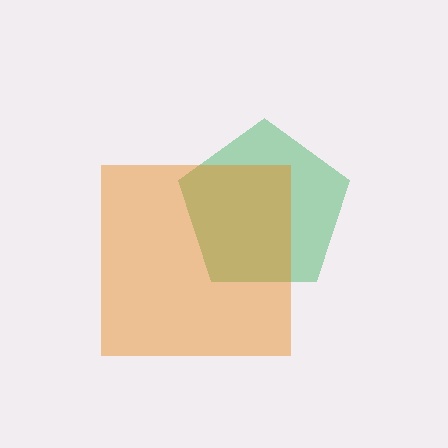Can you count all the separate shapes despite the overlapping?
Yes, there are 2 separate shapes.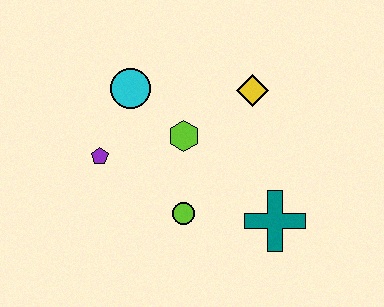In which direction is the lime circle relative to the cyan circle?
The lime circle is below the cyan circle.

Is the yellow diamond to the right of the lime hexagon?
Yes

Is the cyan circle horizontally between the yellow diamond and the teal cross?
No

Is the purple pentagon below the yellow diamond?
Yes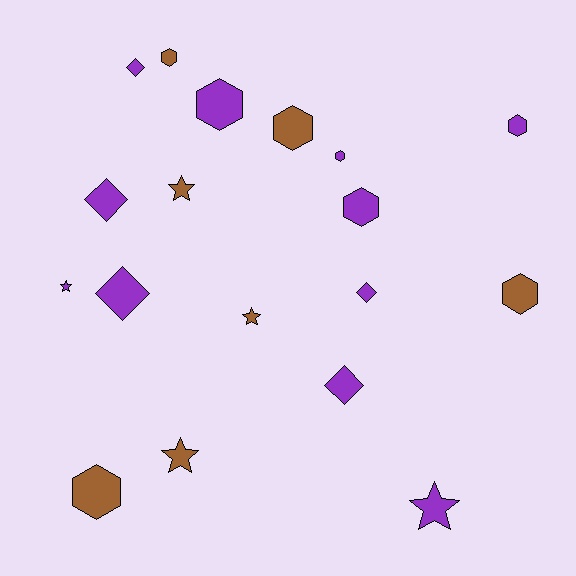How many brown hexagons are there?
There are 4 brown hexagons.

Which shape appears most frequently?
Hexagon, with 8 objects.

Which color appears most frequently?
Purple, with 11 objects.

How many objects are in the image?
There are 18 objects.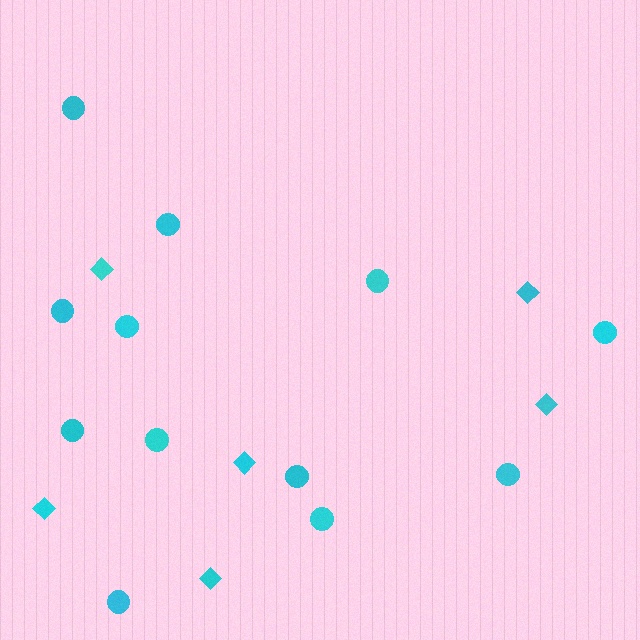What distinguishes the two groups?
There are 2 groups: one group of diamonds (6) and one group of circles (12).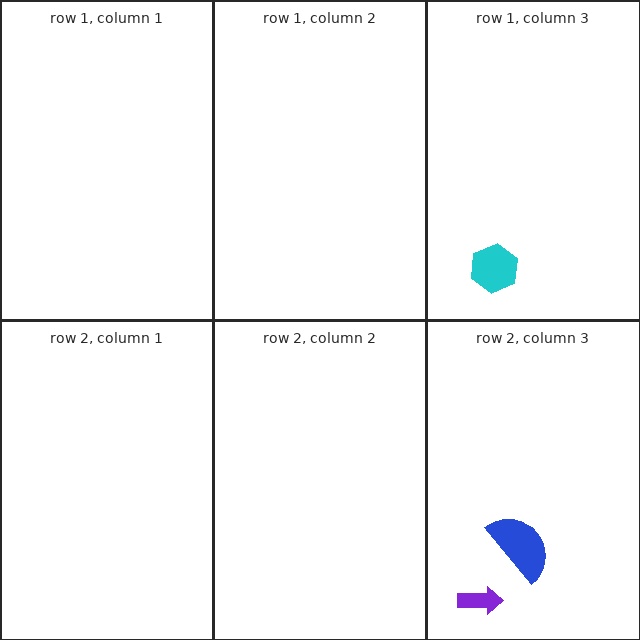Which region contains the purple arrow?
The row 2, column 3 region.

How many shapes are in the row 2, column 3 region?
2.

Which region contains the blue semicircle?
The row 2, column 3 region.